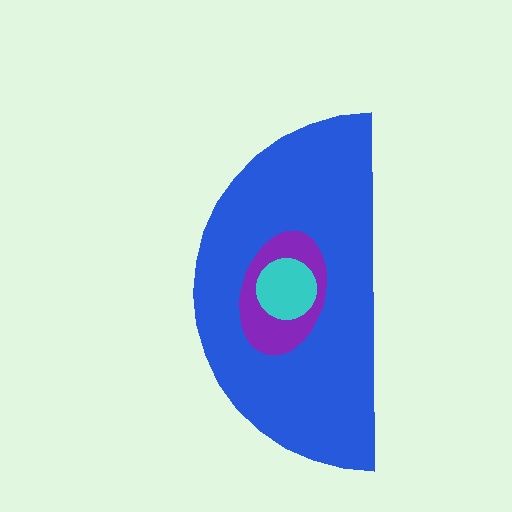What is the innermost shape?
The cyan circle.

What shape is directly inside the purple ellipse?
The cyan circle.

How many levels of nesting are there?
3.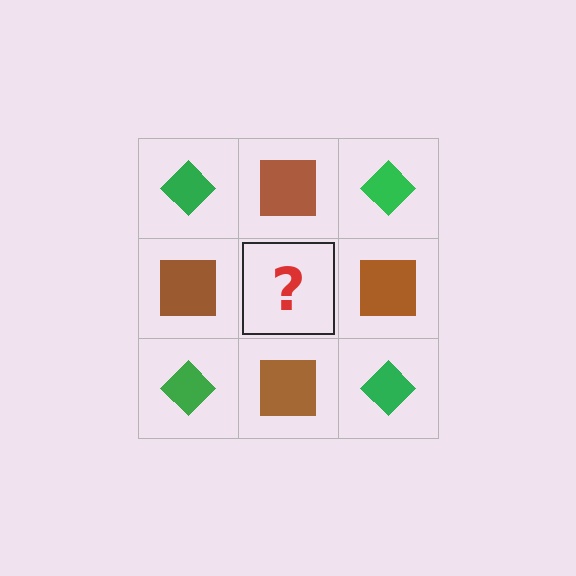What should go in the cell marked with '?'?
The missing cell should contain a green diamond.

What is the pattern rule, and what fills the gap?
The rule is that it alternates green diamond and brown square in a checkerboard pattern. The gap should be filled with a green diamond.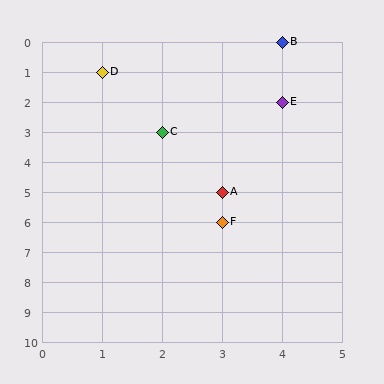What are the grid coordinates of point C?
Point C is at grid coordinates (2, 3).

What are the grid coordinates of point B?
Point B is at grid coordinates (4, 0).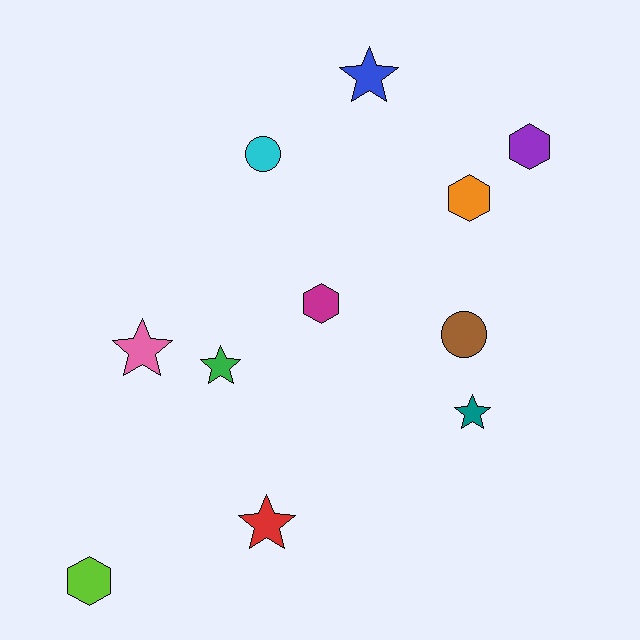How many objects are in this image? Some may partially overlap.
There are 11 objects.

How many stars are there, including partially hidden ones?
There are 5 stars.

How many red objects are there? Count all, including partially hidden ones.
There is 1 red object.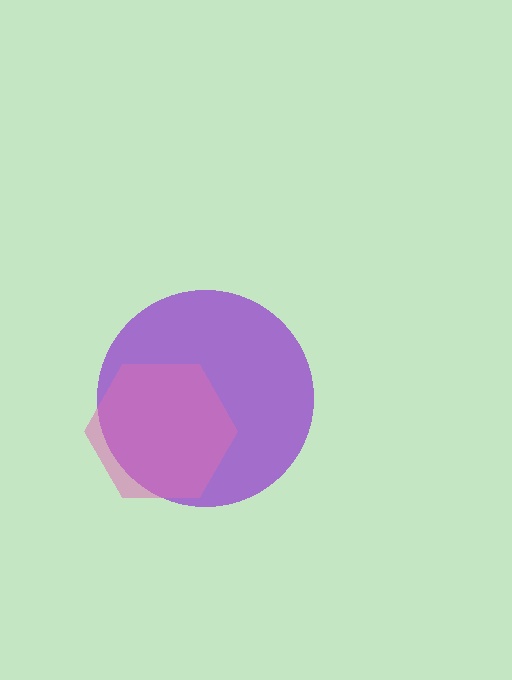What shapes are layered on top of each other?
The layered shapes are: a purple circle, a pink hexagon.